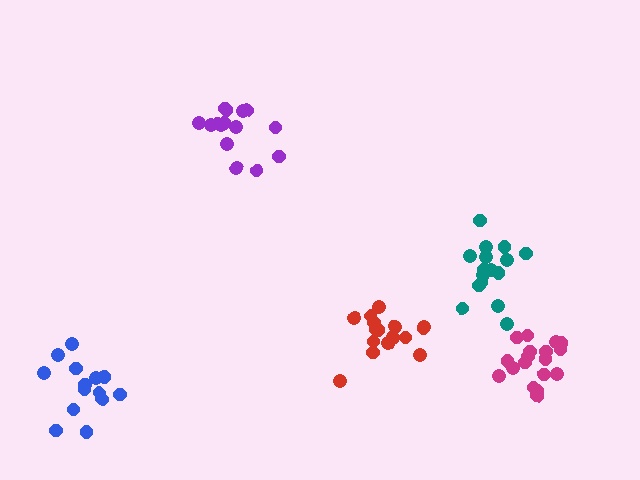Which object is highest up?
The purple cluster is topmost.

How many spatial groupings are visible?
There are 5 spatial groupings.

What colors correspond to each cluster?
The clusters are colored: magenta, blue, red, teal, purple.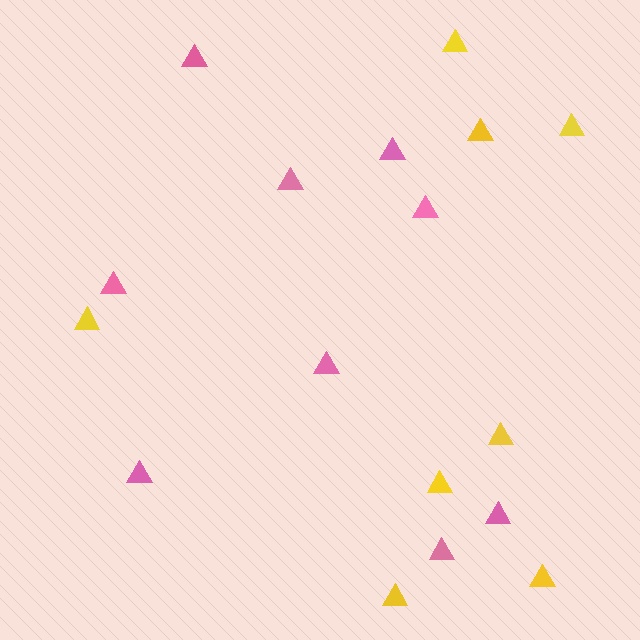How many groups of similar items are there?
There are 2 groups: one group of pink triangles (9) and one group of yellow triangles (8).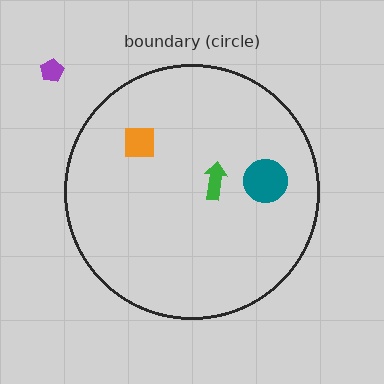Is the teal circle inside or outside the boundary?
Inside.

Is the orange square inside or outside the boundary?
Inside.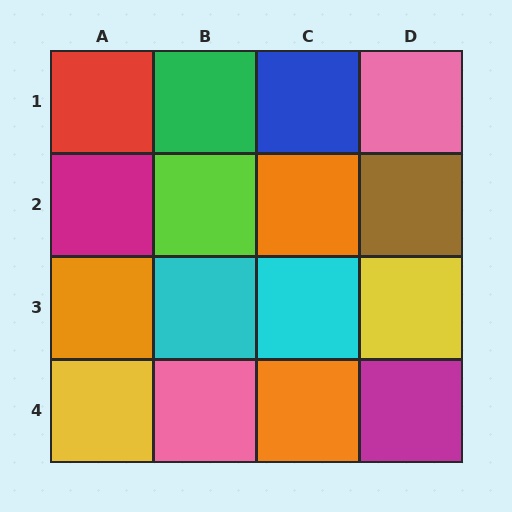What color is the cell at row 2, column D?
Brown.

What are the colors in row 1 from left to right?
Red, green, blue, pink.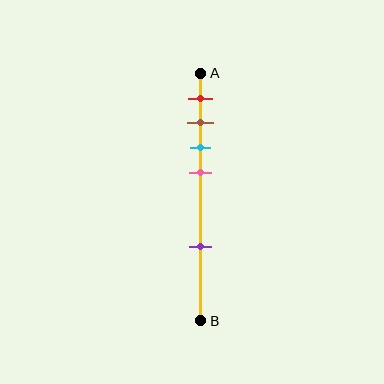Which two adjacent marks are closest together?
The brown and cyan marks are the closest adjacent pair.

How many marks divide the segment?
There are 5 marks dividing the segment.